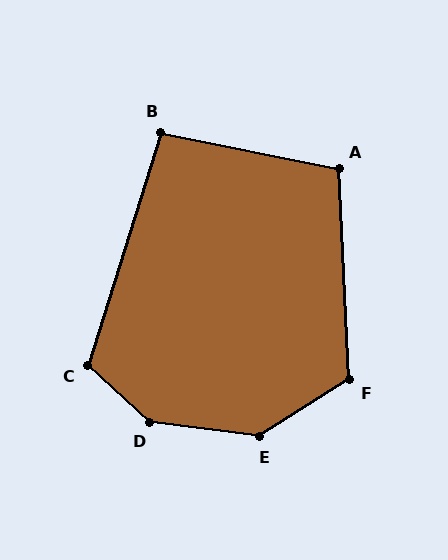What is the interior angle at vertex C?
Approximately 116 degrees (obtuse).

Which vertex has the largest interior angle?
D, at approximately 145 degrees.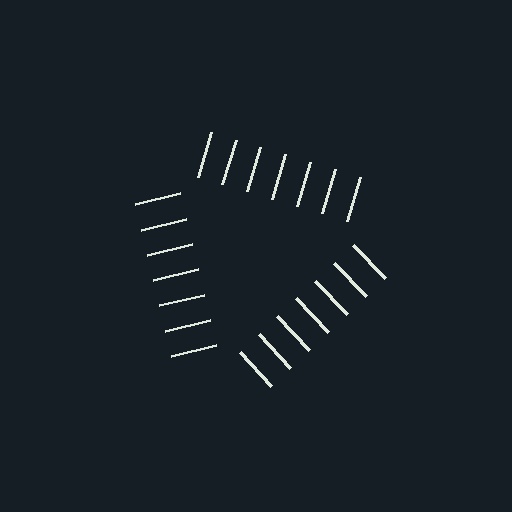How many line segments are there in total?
21 — 7 along each of the 3 edges.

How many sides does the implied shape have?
3 sides — the line-ends trace a triangle.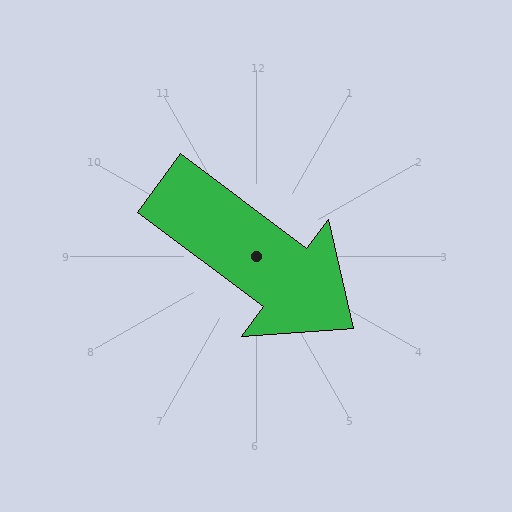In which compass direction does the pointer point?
Southeast.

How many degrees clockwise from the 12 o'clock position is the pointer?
Approximately 127 degrees.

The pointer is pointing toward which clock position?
Roughly 4 o'clock.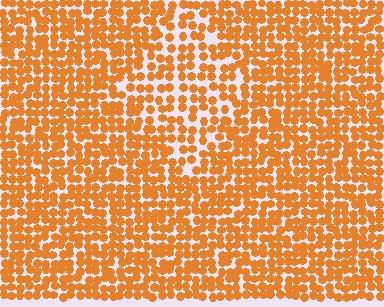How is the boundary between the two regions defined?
The boundary is defined by a change in element density (approximately 1.6x ratio). All elements are the same color, size, and shape.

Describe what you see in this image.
The image contains small orange elements arranged at two different densities. A diamond-shaped region is visible where the elements are less densely packed than the surrounding area.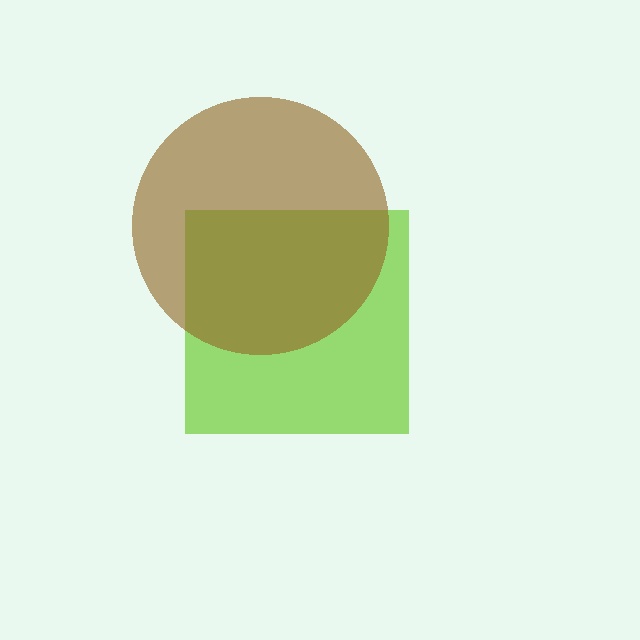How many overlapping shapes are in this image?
There are 2 overlapping shapes in the image.